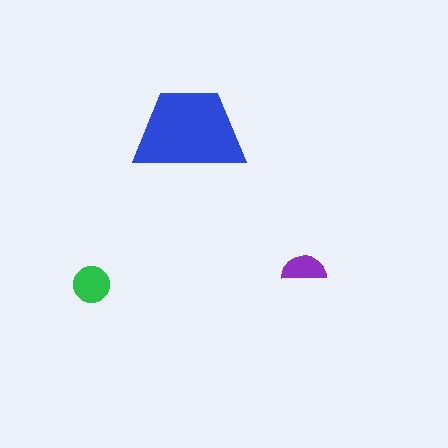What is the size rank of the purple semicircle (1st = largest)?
3rd.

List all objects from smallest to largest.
The purple semicircle, the green circle, the blue trapezoid.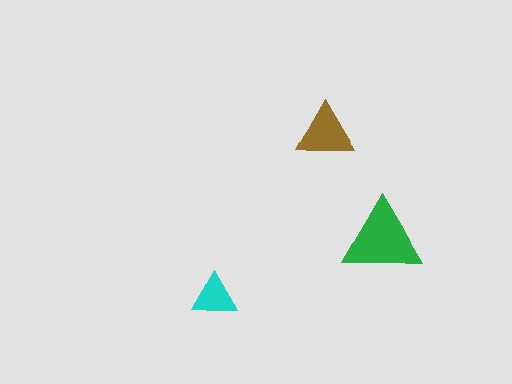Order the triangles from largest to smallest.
the green one, the brown one, the cyan one.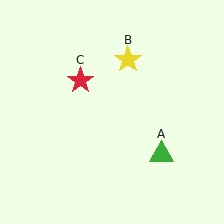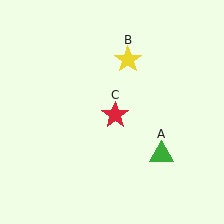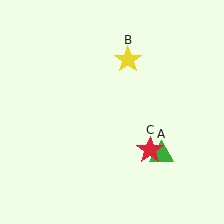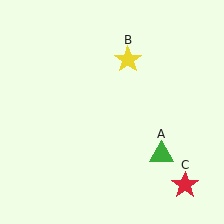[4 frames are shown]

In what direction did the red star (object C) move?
The red star (object C) moved down and to the right.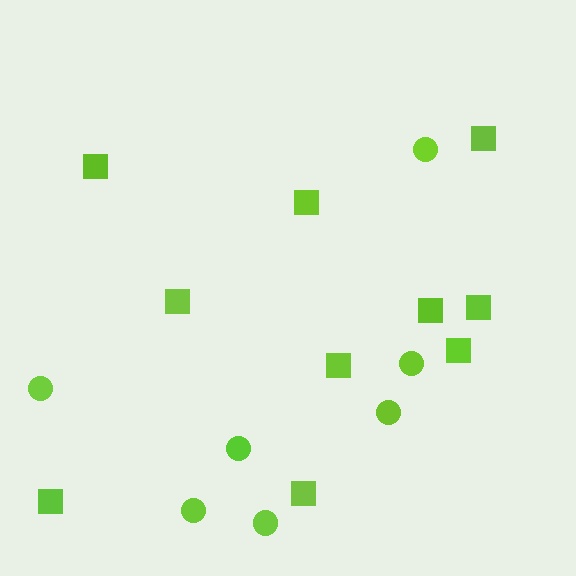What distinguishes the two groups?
There are 2 groups: one group of circles (7) and one group of squares (10).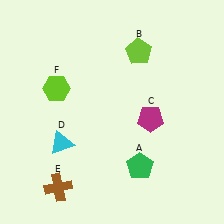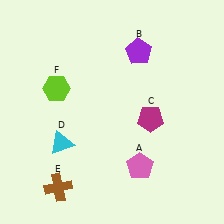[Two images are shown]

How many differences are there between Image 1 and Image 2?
There are 2 differences between the two images.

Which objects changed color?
A changed from green to pink. B changed from lime to purple.